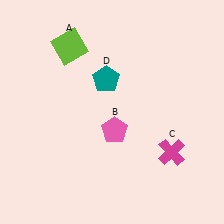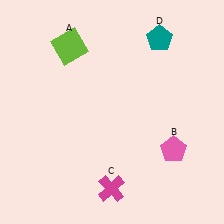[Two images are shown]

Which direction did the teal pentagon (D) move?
The teal pentagon (D) moved right.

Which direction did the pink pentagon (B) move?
The pink pentagon (B) moved right.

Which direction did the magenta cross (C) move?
The magenta cross (C) moved left.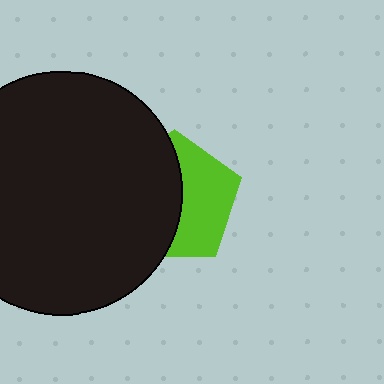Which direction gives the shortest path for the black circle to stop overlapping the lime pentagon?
Moving left gives the shortest separation.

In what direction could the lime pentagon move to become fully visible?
The lime pentagon could move right. That would shift it out from behind the black circle entirely.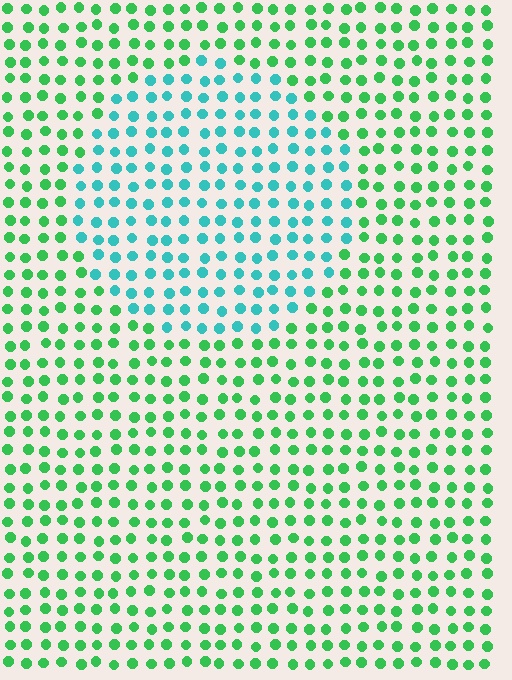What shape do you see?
I see a circle.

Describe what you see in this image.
The image is filled with small green elements in a uniform arrangement. A circle-shaped region is visible where the elements are tinted to a slightly different hue, forming a subtle color boundary.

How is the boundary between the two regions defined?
The boundary is defined purely by a slight shift in hue (about 46 degrees). Spacing, size, and orientation are identical on both sides.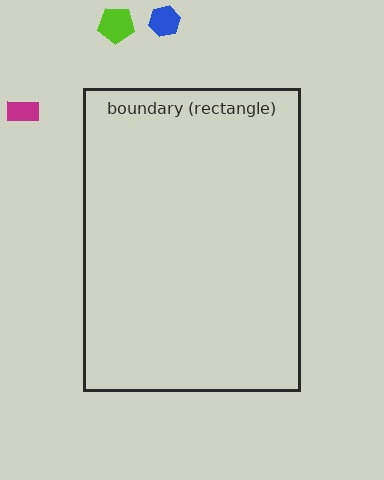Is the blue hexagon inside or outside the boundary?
Outside.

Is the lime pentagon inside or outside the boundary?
Outside.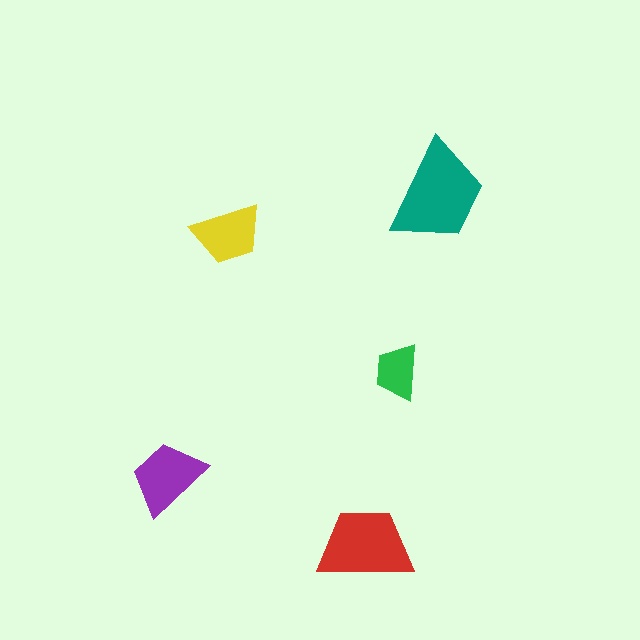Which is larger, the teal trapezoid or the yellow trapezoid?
The teal one.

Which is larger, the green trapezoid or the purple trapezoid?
The purple one.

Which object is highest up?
The teal trapezoid is topmost.